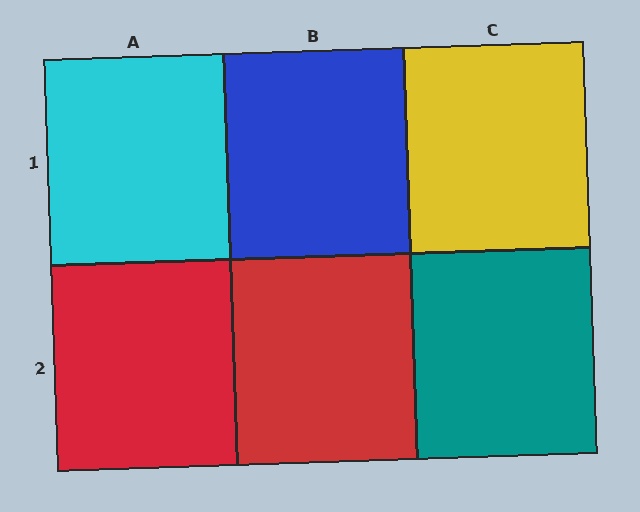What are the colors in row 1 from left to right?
Cyan, blue, yellow.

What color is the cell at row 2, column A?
Red.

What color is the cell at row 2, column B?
Red.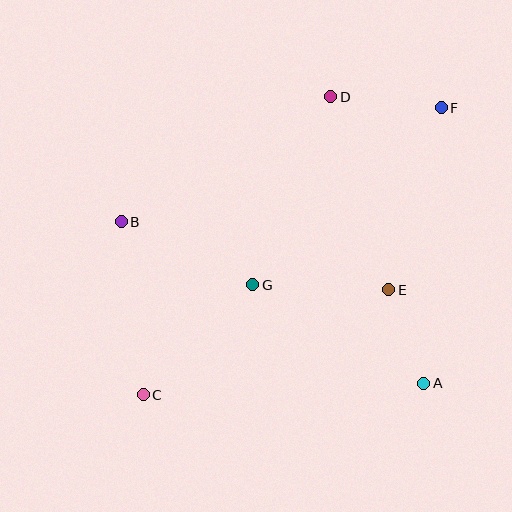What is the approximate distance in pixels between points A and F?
The distance between A and F is approximately 276 pixels.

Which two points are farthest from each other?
Points C and F are farthest from each other.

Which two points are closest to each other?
Points A and E are closest to each other.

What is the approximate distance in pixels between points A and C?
The distance between A and C is approximately 280 pixels.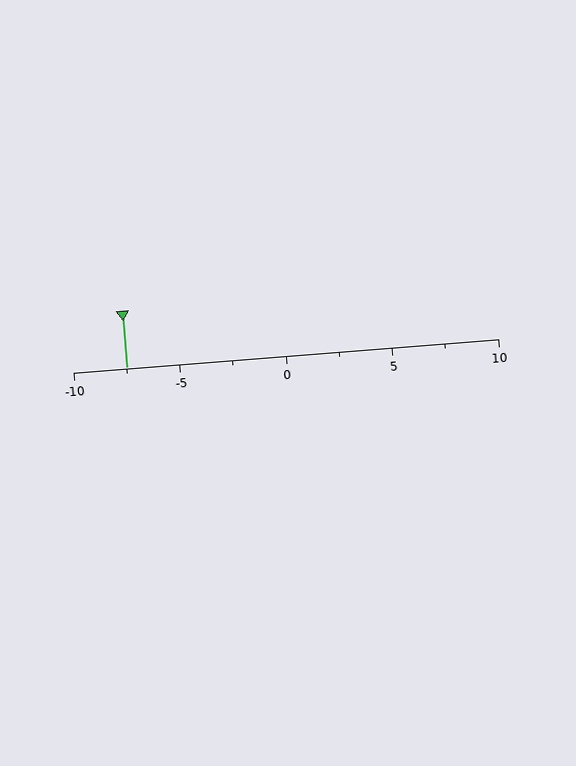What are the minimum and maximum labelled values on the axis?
The axis runs from -10 to 10.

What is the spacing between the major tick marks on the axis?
The major ticks are spaced 5 apart.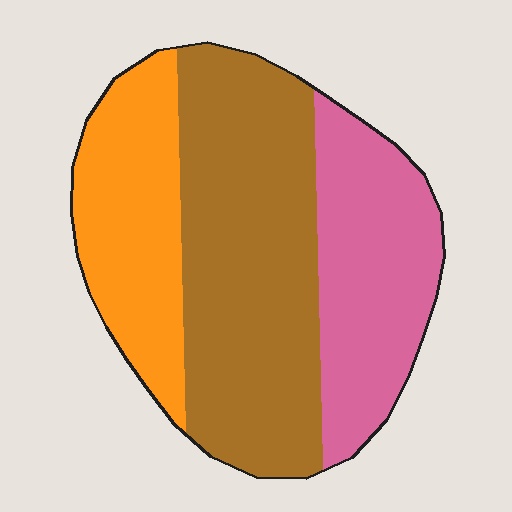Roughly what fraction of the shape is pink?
Pink takes up about one quarter (1/4) of the shape.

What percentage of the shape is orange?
Orange covers 25% of the shape.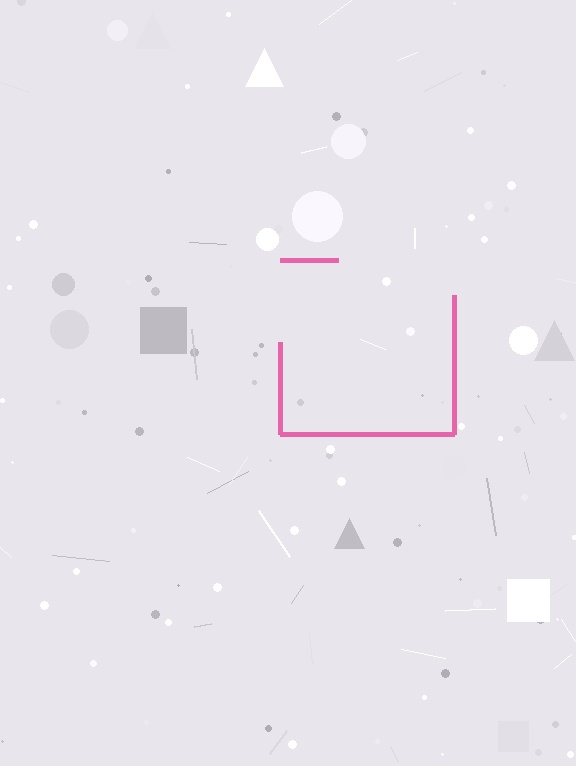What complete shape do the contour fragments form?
The contour fragments form a square.